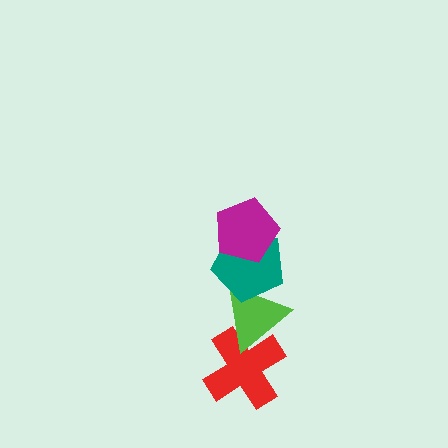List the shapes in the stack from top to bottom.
From top to bottom: the magenta pentagon, the teal pentagon, the lime triangle, the red cross.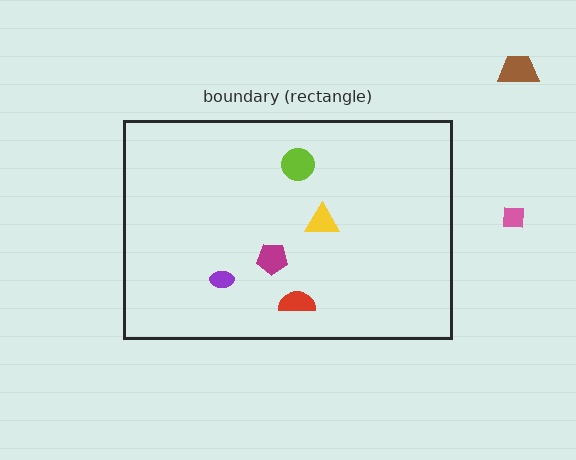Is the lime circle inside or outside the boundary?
Inside.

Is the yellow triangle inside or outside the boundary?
Inside.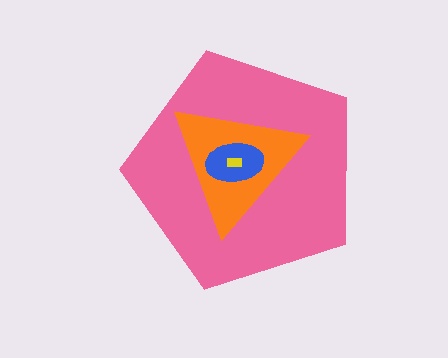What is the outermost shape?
The pink pentagon.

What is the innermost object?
The yellow rectangle.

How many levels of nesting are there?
4.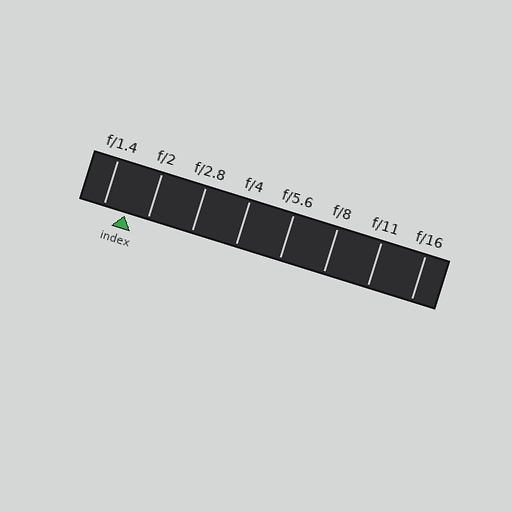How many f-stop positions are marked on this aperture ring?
There are 8 f-stop positions marked.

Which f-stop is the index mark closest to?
The index mark is closest to f/2.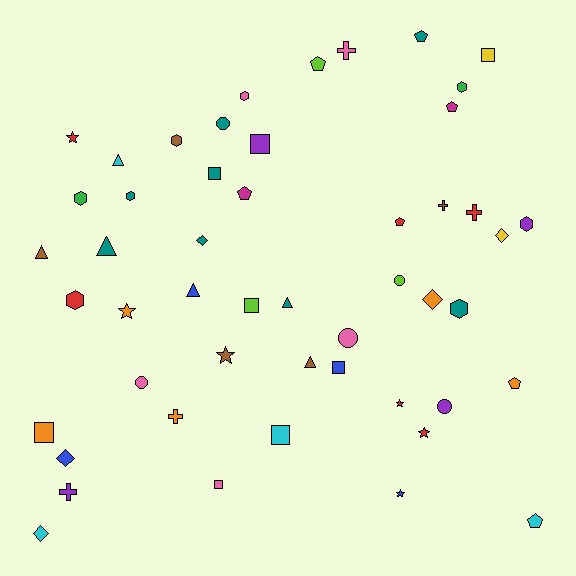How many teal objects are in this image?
There are 8 teal objects.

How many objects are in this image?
There are 50 objects.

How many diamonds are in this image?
There are 5 diamonds.